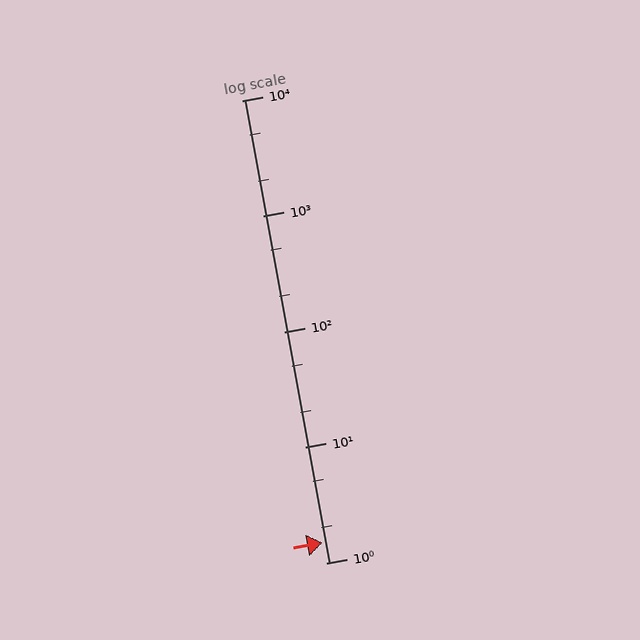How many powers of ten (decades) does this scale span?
The scale spans 4 decades, from 1 to 10000.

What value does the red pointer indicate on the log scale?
The pointer indicates approximately 1.5.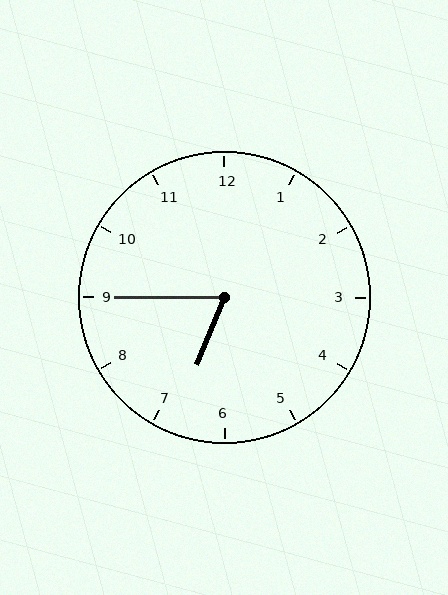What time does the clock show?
6:45.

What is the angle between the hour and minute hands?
Approximately 68 degrees.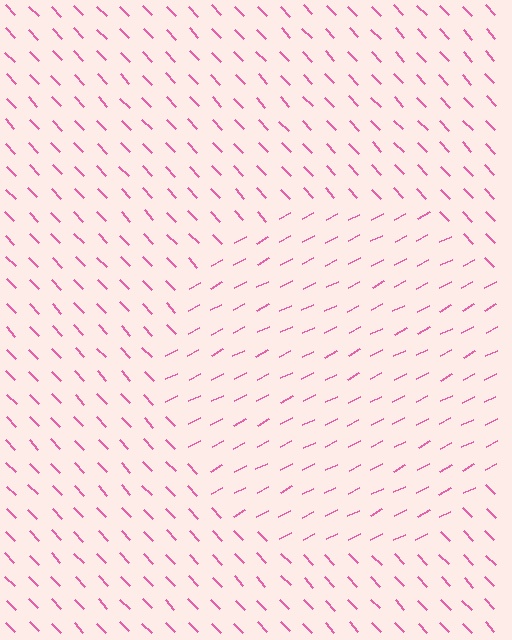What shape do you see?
I see a circle.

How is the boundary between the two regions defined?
The boundary is defined purely by a change in line orientation (approximately 74 degrees difference). All lines are the same color and thickness.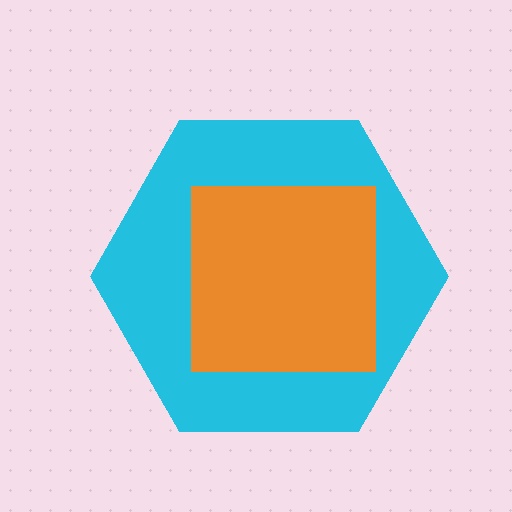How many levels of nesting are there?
2.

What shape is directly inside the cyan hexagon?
The orange square.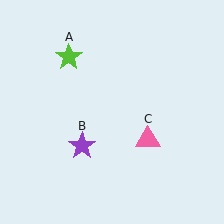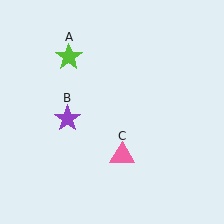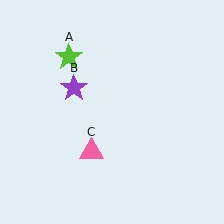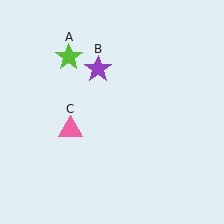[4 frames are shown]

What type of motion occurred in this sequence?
The purple star (object B), pink triangle (object C) rotated clockwise around the center of the scene.